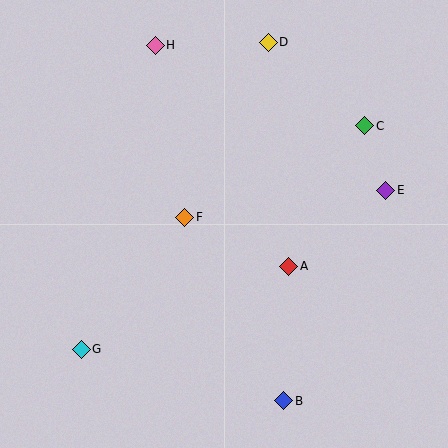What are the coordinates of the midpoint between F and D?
The midpoint between F and D is at (226, 130).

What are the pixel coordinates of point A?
Point A is at (289, 266).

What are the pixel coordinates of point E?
Point E is at (386, 190).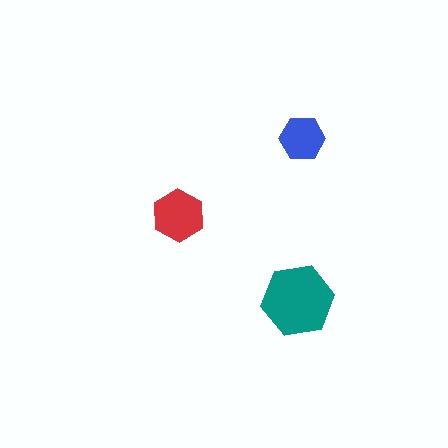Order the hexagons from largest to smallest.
the teal one, the red one, the blue one.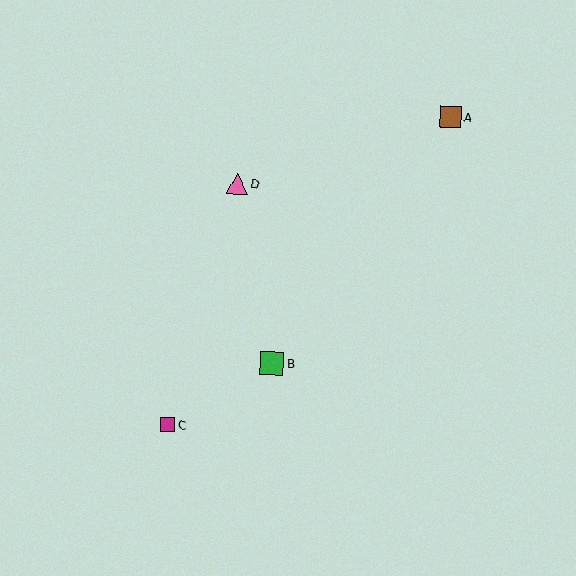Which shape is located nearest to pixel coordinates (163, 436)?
The magenta square (labeled C) at (168, 425) is nearest to that location.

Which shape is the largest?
The green square (labeled B) is the largest.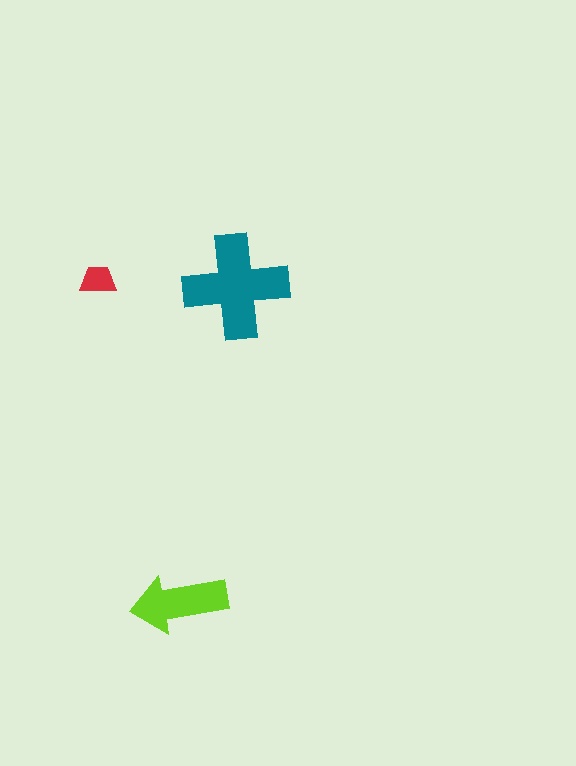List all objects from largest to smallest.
The teal cross, the lime arrow, the red trapezoid.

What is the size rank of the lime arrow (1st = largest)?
2nd.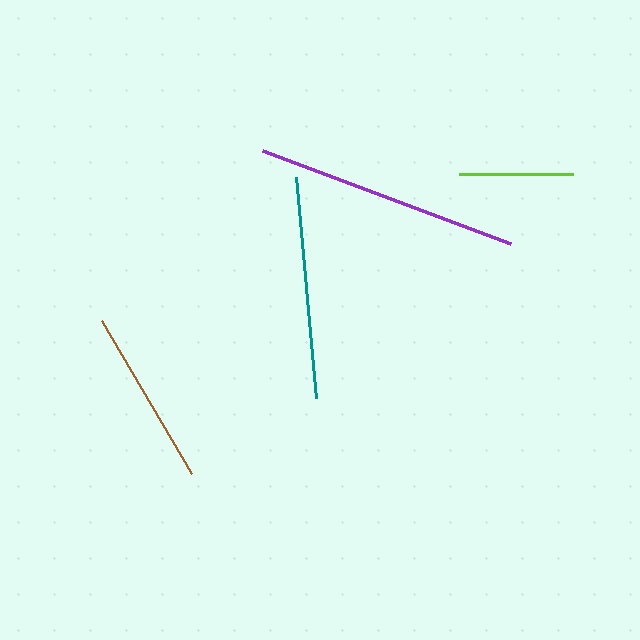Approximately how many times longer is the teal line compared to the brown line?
The teal line is approximately 1.3 times the length of the brown line.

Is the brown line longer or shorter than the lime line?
The brown line is longer than the lime line.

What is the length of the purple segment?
The purple segment is approximately 264 pixels long.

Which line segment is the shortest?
The lime line is the shortest at approximately 114 pixels.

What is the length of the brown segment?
The brown segment is approximately 178 pixels long.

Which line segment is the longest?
The purple line is the longest at approximately 264 pixels.